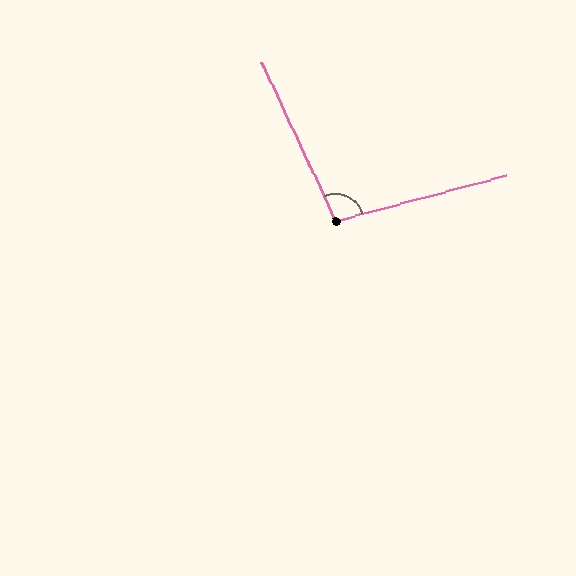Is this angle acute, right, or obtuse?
It is obtuse.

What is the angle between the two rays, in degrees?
Approximately 100 degrees.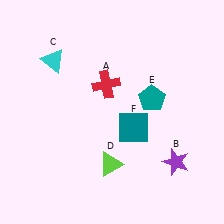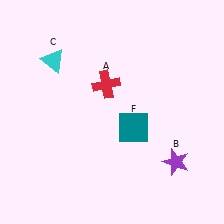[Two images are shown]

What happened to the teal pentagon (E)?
The teal pentagon (E) was removed in Image 2. It was in the top-right area of Image 1.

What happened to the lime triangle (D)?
The lime triangle (D) was removed in Image 2. It was in the bottom-left area of Image 1.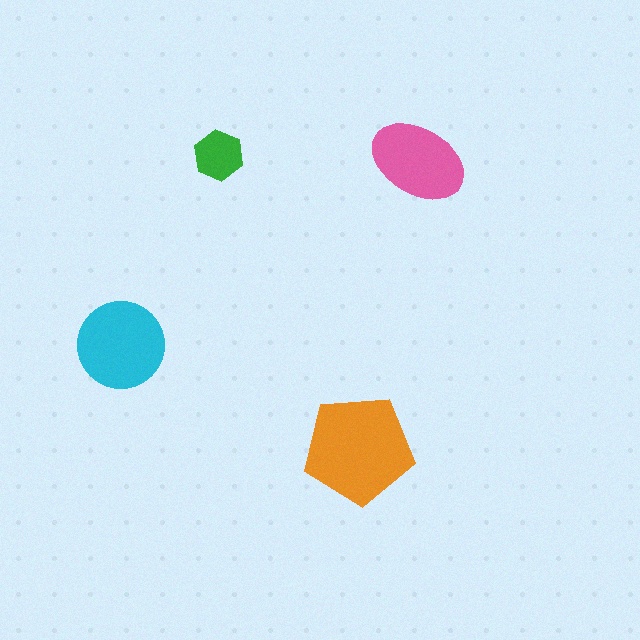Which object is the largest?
The orange pentagon.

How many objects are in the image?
There are 4 objects in the image.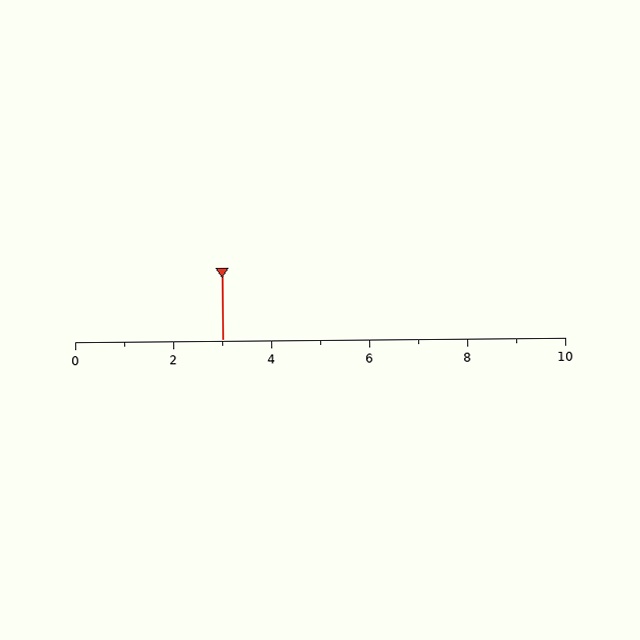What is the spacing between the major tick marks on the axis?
The major ticks are spaced 2 apart.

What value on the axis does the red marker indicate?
The marker indicates approximately 3.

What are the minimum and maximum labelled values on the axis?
The axis runs from 0 to 10.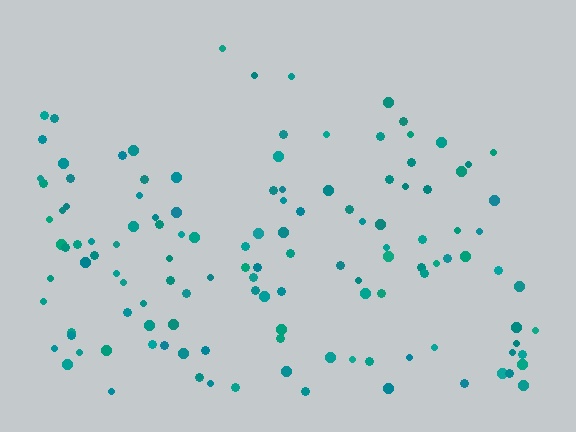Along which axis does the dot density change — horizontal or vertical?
Vertical.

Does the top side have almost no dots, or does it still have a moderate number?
Still a moderate number, just noticeably fewer than the bottom.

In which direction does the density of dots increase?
From top to bottom, with the bottom side densest.